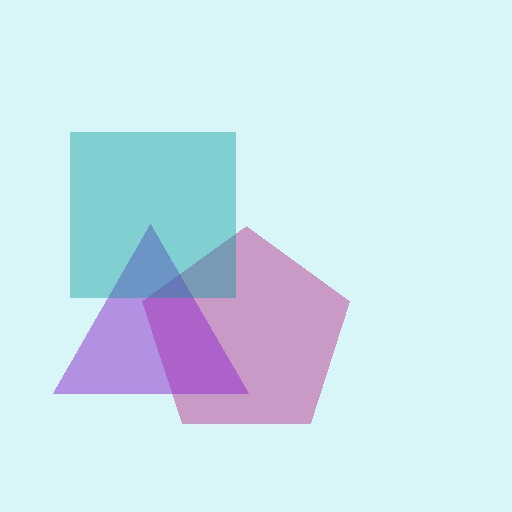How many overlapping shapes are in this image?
There are 3 overlapping shapes in the image.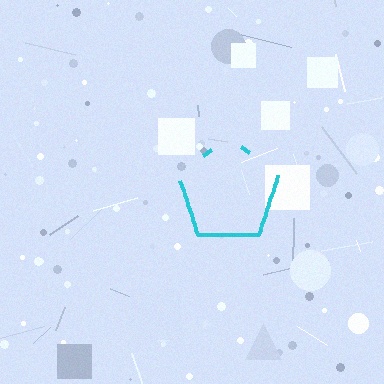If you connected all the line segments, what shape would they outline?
They would outline a pentagon.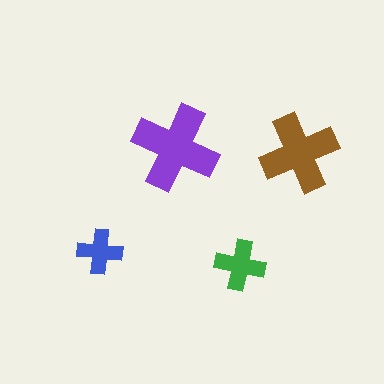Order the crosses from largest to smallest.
the purple one, the brown one, the green one, the blue one.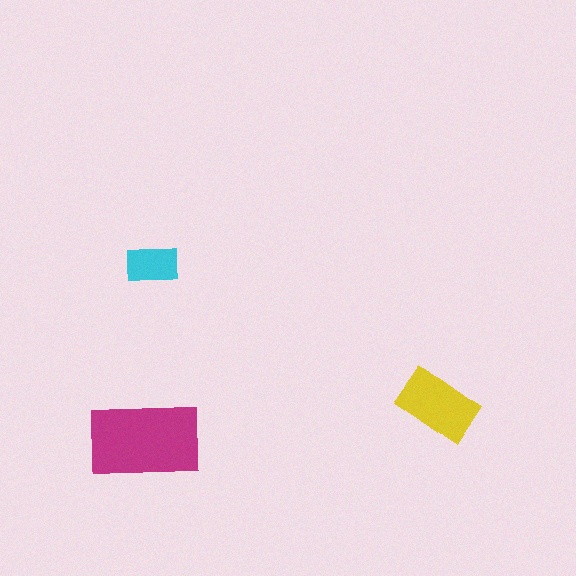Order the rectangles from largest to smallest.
the magenta one, the yellow one, the cyan one.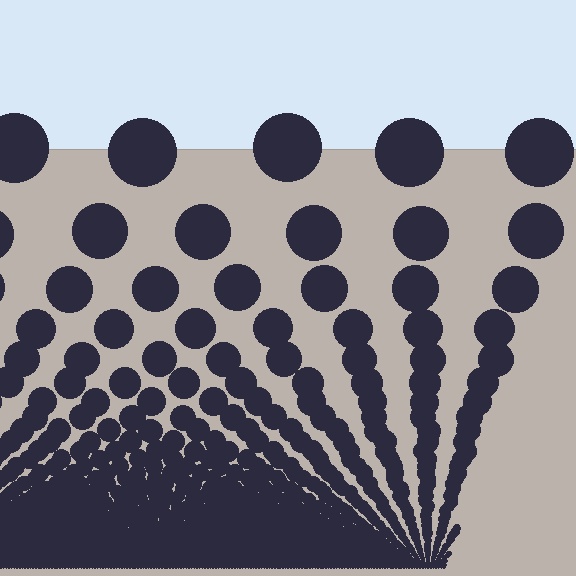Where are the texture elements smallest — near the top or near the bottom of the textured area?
Near the bottom.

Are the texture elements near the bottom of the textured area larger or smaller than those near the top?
Smaller. The gradient is inverted — elements near the bottom are smaller and denser.